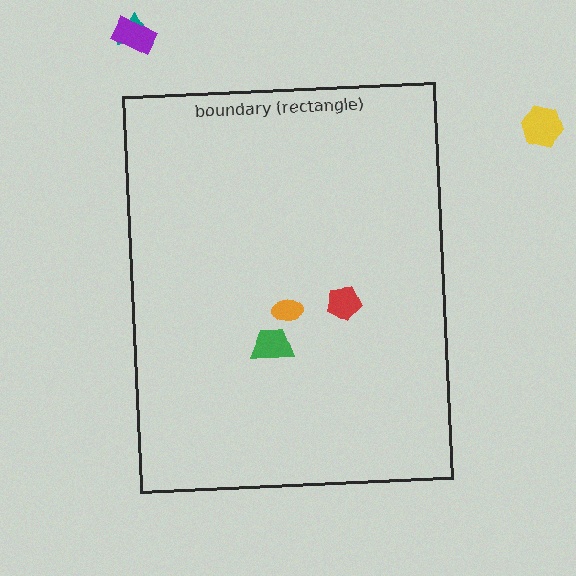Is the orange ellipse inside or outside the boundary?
Inside.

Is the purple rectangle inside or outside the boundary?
Outside.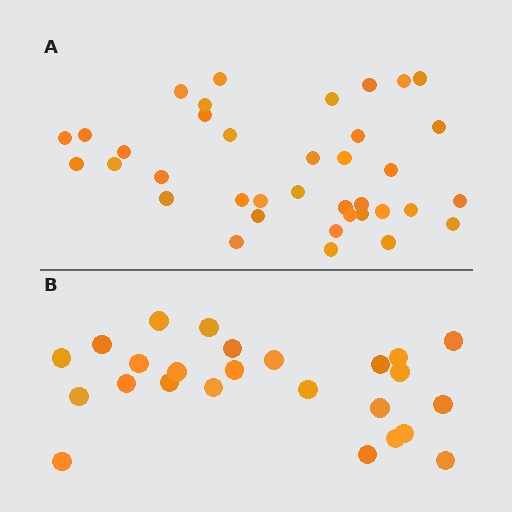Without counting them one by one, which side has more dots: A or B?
Region A (the top region) has more dots.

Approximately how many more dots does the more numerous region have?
Region A has roughly 12 or so more dots than region B.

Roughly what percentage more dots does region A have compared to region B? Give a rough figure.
About 50% more.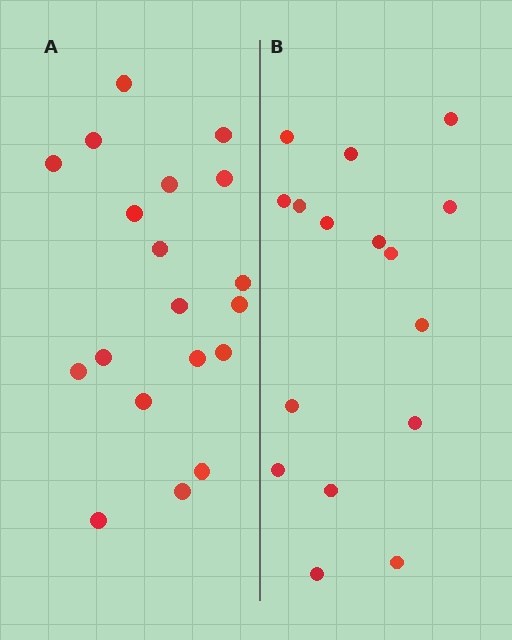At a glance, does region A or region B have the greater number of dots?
Region A (the left region) has more dots.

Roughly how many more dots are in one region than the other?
Region A has just a few more — roughly 2 or 3 more dots than region B.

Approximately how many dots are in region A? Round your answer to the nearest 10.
About 20 dots. (The exact count is 19, which rounds to 20.)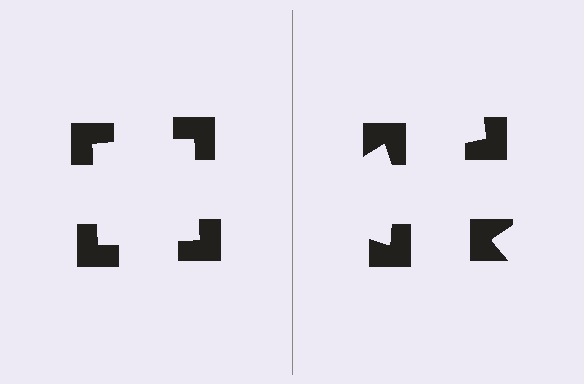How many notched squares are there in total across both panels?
8 — 4 on each side.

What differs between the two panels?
The notched squares are positioned identically on both sides; only the wedge orientations differ. On the left they align to a square; on the right they are misaligned.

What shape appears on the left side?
An illusory square.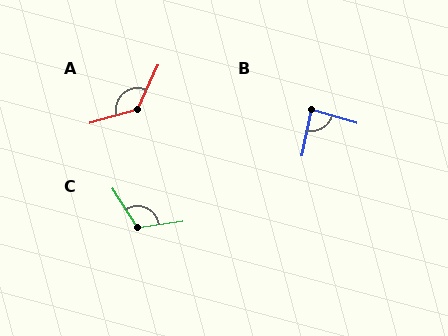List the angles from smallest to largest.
B (85°), C (115°), A (131°).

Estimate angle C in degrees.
Approximately 115 degrees.